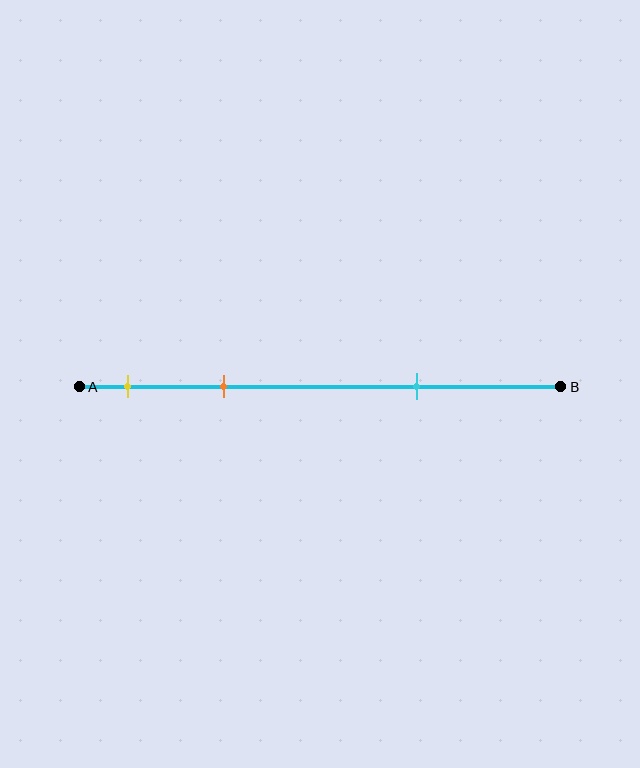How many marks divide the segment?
There are 3 marks dividing the segment.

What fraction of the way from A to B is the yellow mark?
The yellow mark is approximately 10% (0.1) of the way from A to B.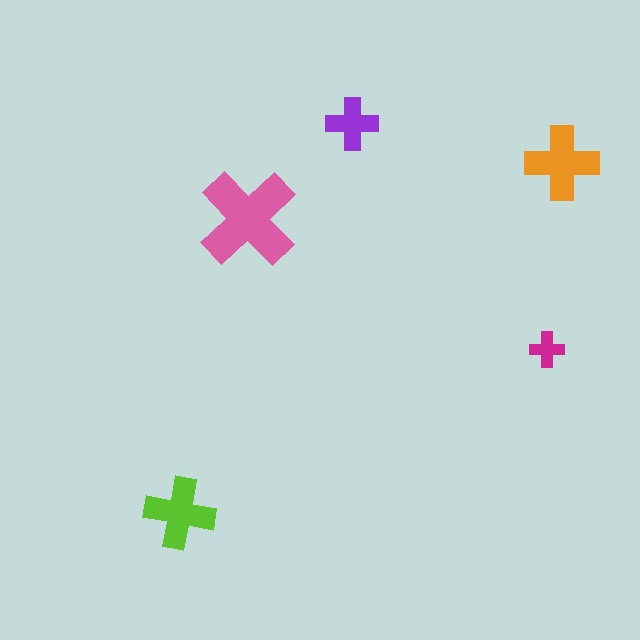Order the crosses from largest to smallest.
the pink one, the orange one, the lime one, the purple one, the magenta one.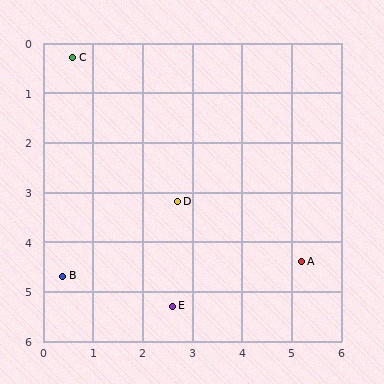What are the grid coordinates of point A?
Point A is at approximately (5.2, 4.4).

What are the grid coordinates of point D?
Point D is at approximately (2.7, 3.2).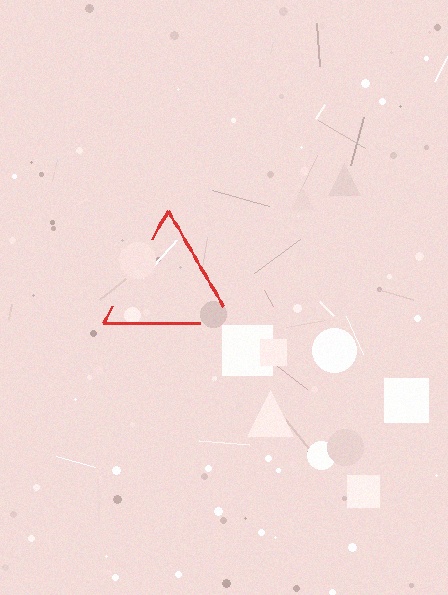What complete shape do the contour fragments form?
The contour fragments form a triangle.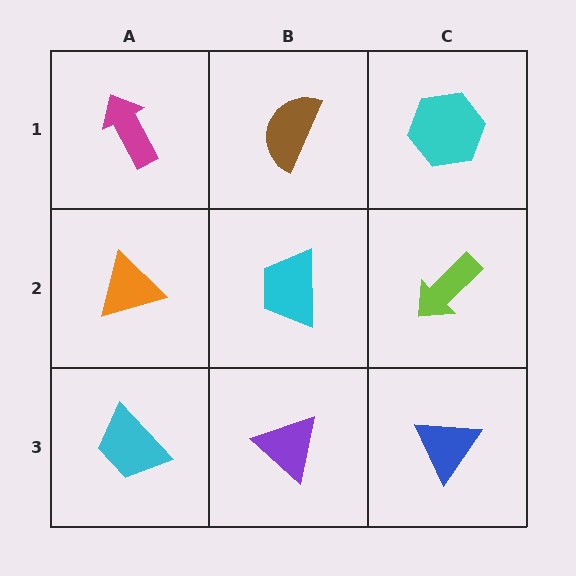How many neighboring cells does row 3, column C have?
2.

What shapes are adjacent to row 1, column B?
A cyan trapezoid (row 2, column B), a magenta arrow (row 1, column A), a cyan hexagon (row 1, column C).